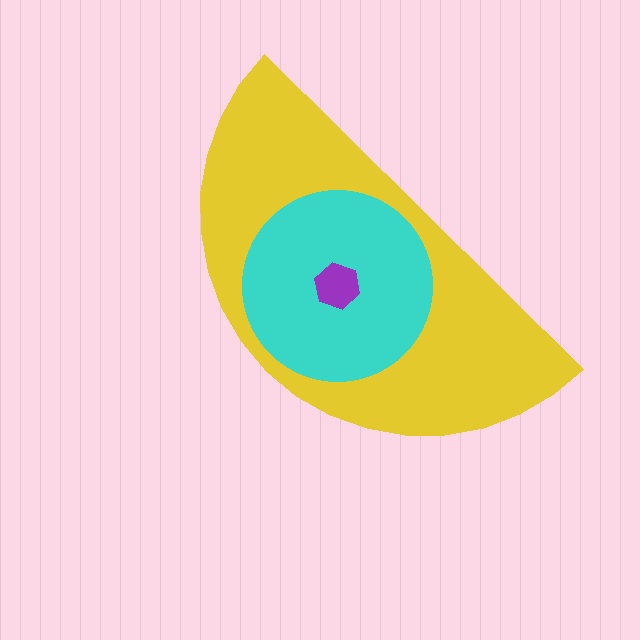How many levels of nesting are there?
3.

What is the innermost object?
The purple hexagon.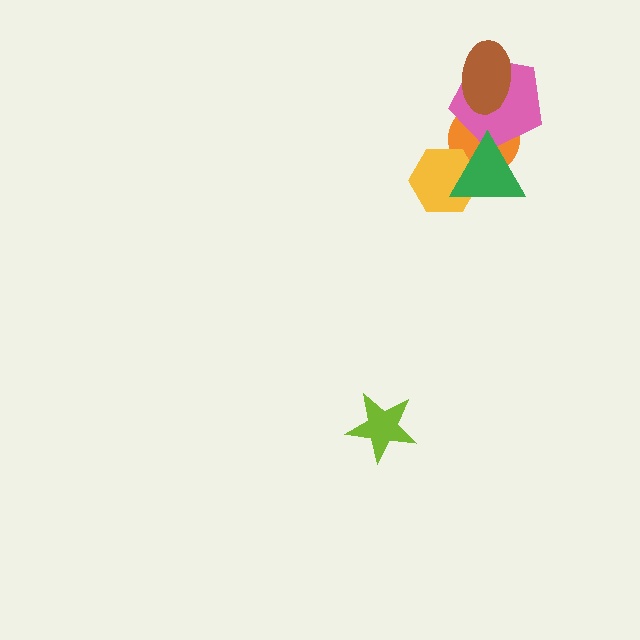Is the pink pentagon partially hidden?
Yes, it is partially covered by another shape.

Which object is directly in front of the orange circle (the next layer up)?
The pink pentagon is directly in front of the orange circle.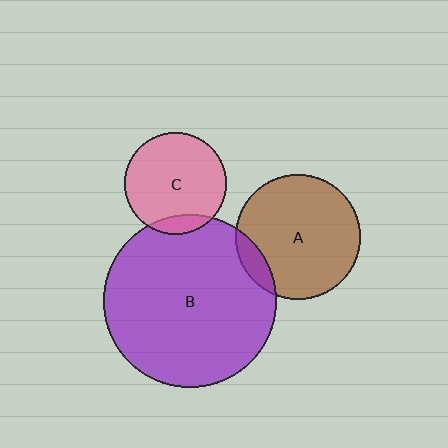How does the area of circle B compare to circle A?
Approximately 1.9 times.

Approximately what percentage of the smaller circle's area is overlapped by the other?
Approximately 10%.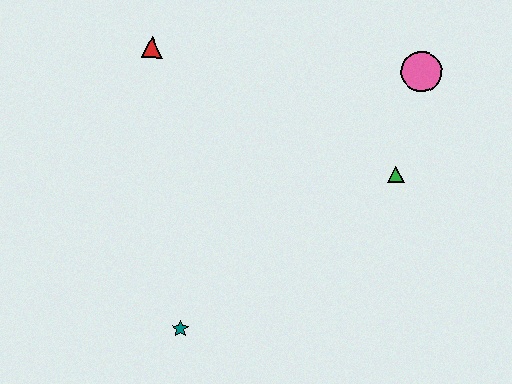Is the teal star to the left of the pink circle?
Yes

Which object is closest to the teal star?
The green triangle is closest to the teal star.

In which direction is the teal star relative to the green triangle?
The teal star is to the left of the green triangle.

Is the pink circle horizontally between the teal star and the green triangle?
No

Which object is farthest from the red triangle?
The teal star is farthest from the red triangle.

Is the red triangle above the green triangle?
Yes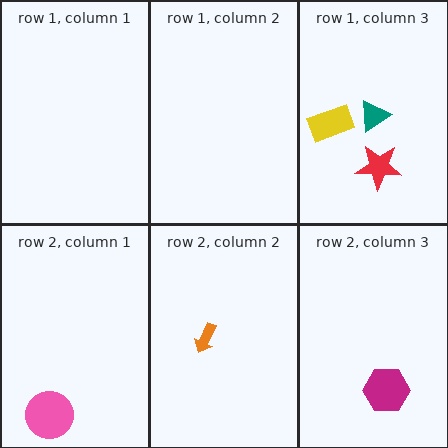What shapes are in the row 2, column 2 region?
The orange arrow.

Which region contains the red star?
The row 1, column 3 region.